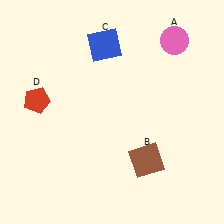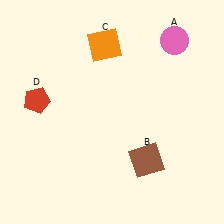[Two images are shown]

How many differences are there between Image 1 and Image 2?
There is 1 difference between the two images.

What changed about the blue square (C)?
In Image 1, C is blue. In Image 2, it changed to orange.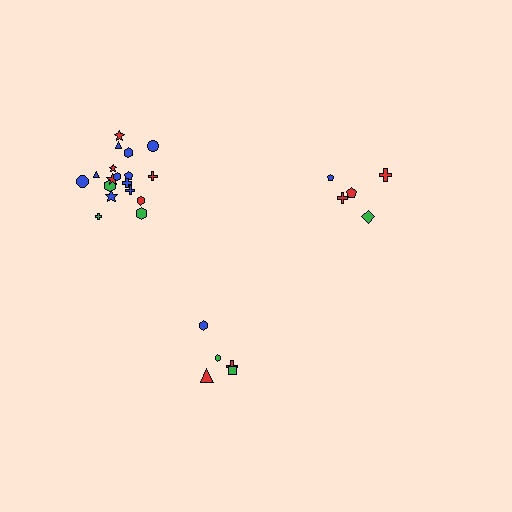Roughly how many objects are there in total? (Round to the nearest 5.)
Roughly 30 objects in total.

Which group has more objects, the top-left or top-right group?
The top-left group.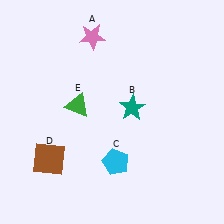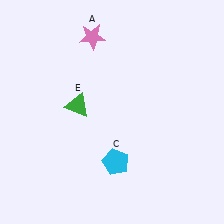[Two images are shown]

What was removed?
The teal star (B), the brown square (D) were removed in Image 2.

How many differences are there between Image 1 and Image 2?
There are 2 differences between the two images.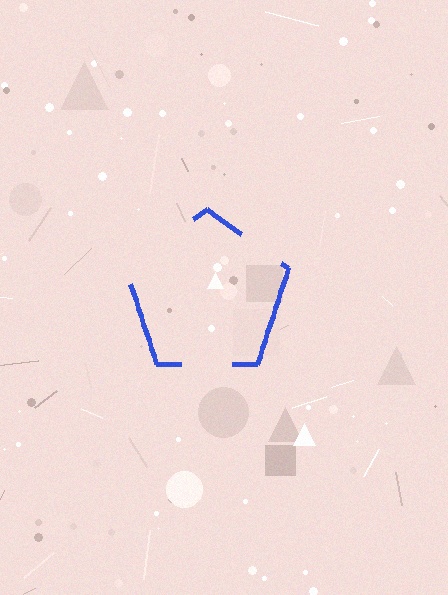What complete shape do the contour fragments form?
The contour fragments form a pentagon.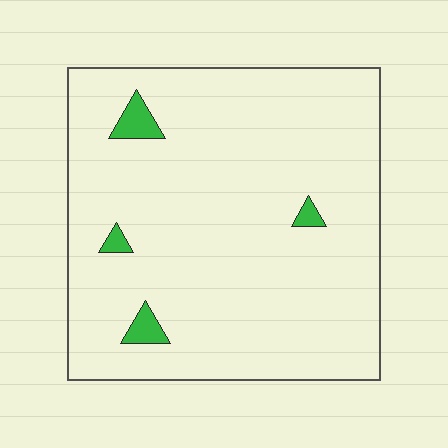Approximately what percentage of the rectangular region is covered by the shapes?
Approximately 5%.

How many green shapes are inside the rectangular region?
4.